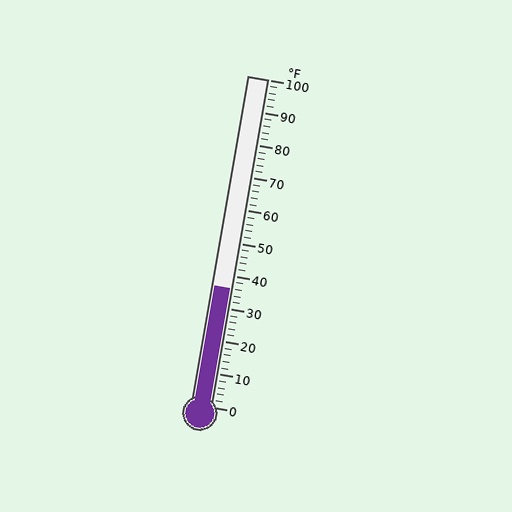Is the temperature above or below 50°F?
The temperature is below 50°F.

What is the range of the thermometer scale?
The thermometer scale ranges from 0°F to 100°F.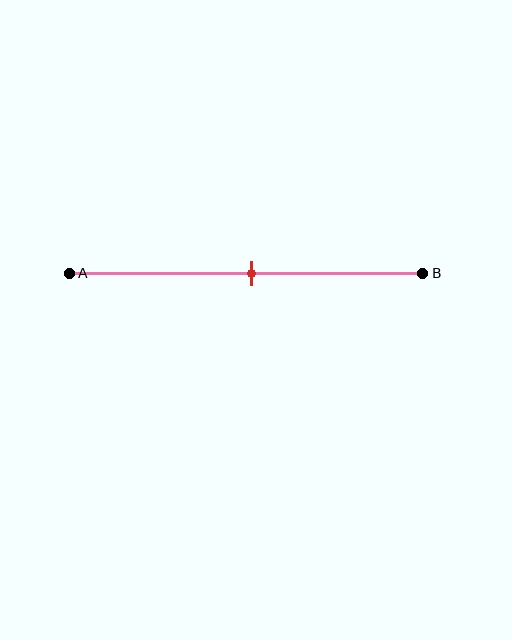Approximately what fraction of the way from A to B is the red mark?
The red mark is approximately 50% of the way from A to B.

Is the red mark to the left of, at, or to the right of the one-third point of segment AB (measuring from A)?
The red mark is to the right of the one-third point of segment AB.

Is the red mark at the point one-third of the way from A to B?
No, the mark is at about 50% from A, not at the 33% one-third point.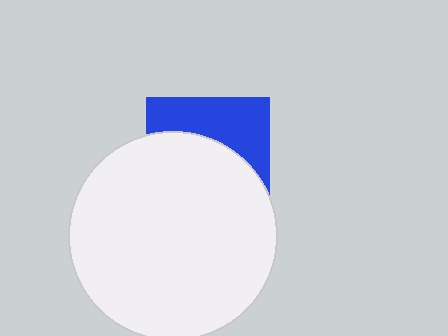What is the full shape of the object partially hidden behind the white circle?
The partially hidden object is a blue square.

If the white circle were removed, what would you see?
You would see the complete blue square.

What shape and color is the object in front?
The object in front is a white circle.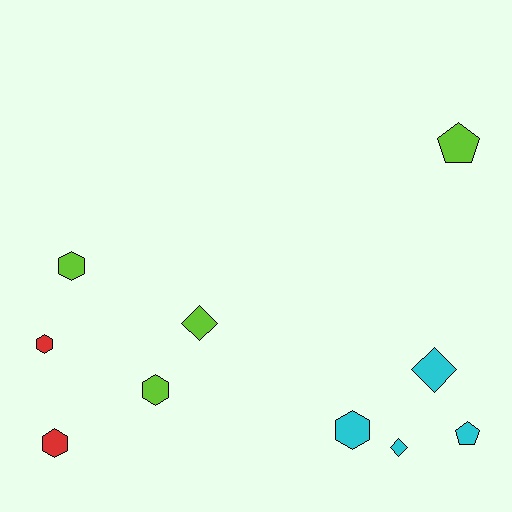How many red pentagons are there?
There are no red pentagons.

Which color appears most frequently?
Cyan, with 4 objects.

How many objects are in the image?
There are 10 objects.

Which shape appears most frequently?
Hexagon, with 5 objects.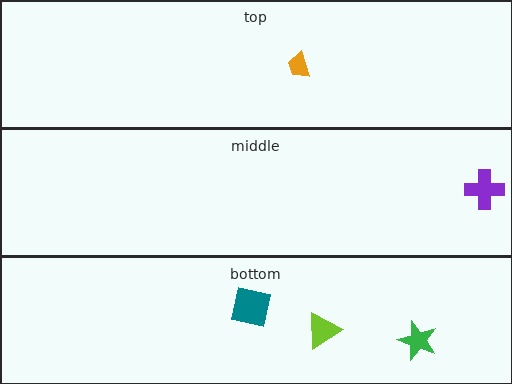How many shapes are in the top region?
1.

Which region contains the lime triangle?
The bottom region.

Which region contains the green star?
The bottom region.